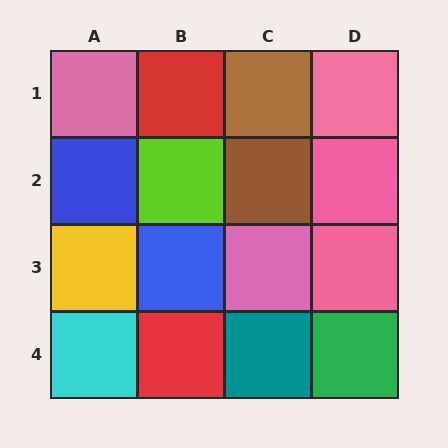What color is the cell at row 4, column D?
Green.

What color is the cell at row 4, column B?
Red.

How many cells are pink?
5 cells are pink.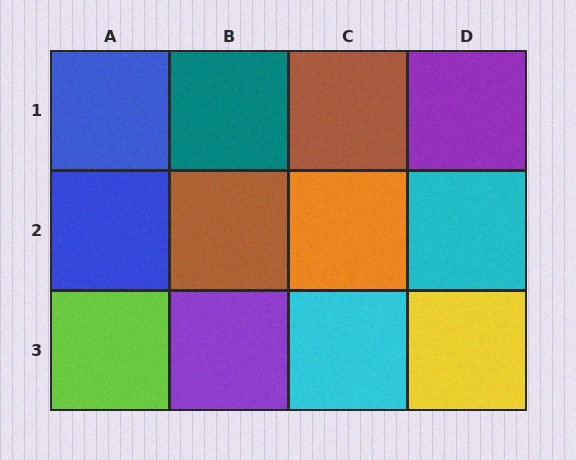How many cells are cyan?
2 cells are cyan.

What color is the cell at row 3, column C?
Cyan.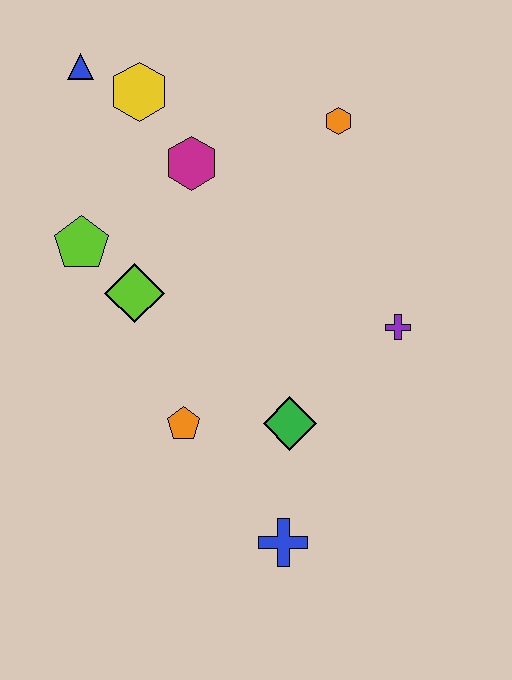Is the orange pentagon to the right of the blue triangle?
Yes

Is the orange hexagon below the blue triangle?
Yes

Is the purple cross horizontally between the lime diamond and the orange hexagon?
No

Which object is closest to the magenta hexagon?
The yellow hexagon is closest to the magenta hexagon.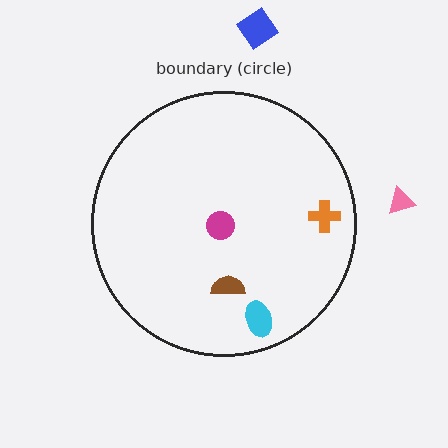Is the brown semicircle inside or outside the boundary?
Inside.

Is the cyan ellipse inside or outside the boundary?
Inside.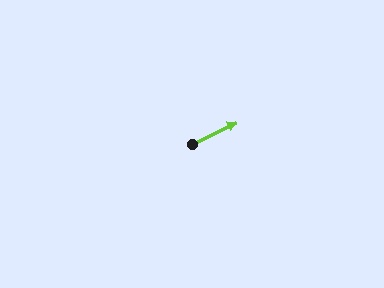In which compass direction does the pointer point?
Northeast.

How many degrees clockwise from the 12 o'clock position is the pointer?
Approximately 64 degrees.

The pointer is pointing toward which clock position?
Roughly 2 o'clock.